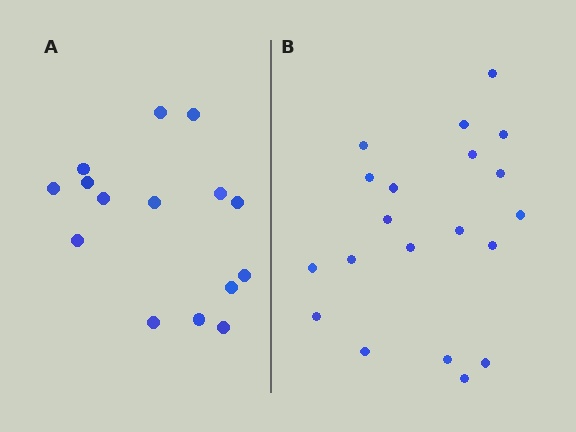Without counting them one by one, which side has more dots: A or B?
Region B (the right region) has more dots.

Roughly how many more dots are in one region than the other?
Region B has about 5 more dots than region A.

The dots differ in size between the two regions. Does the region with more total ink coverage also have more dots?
No. Region A has more total ink coverage because its dots are larger, but region B actually contains more individual dots. Total area can be misleading — the number of items is what matters here.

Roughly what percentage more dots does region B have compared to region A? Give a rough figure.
About 35% more.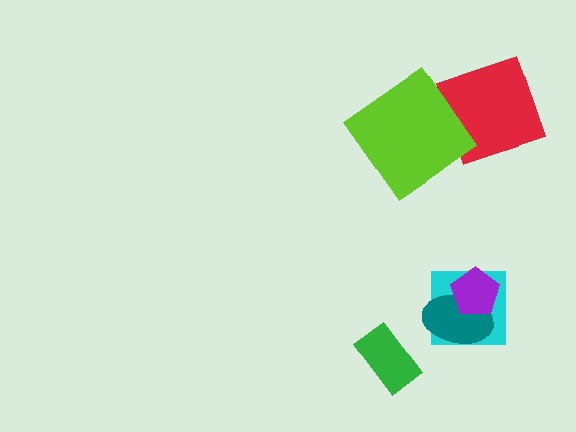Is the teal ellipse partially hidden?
Yes, it is partially covered by another shape.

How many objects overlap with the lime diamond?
0 objects overlap with the lime diamond.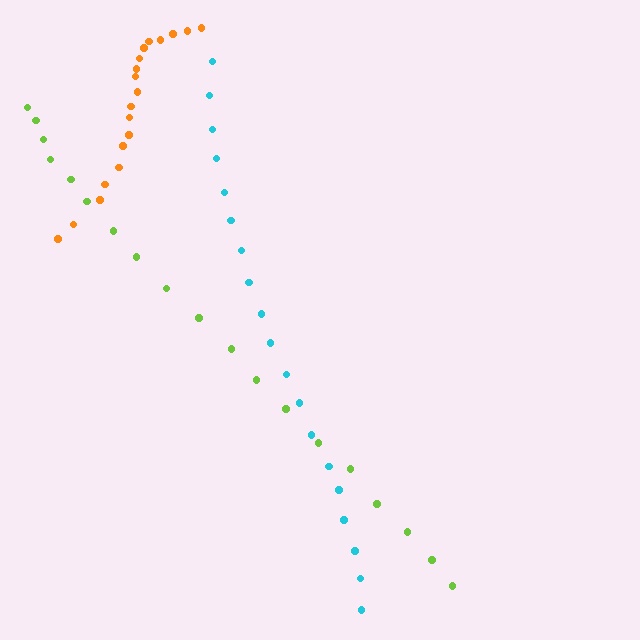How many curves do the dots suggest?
There are 3 distinct paths.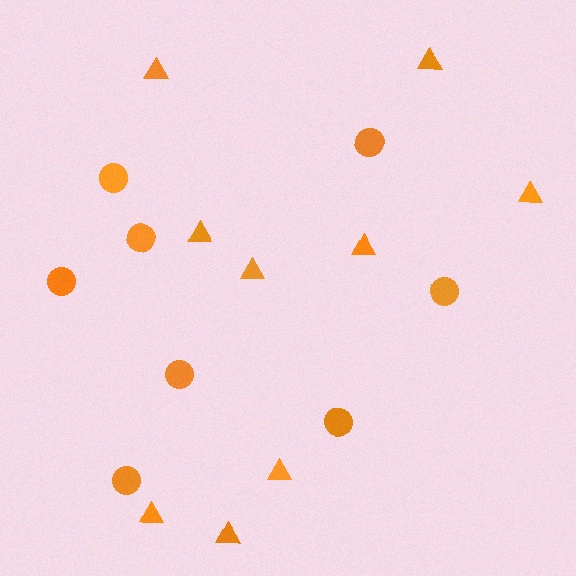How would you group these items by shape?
There are 2 groups: one group of triangles (9) and one group of circles (8).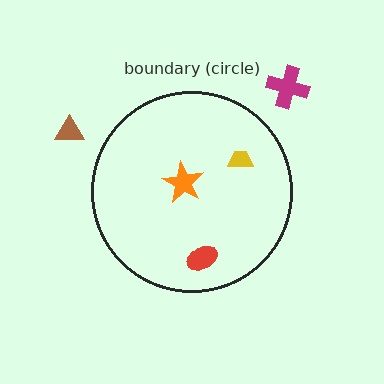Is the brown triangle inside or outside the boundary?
Outside.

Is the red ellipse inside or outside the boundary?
Inside.